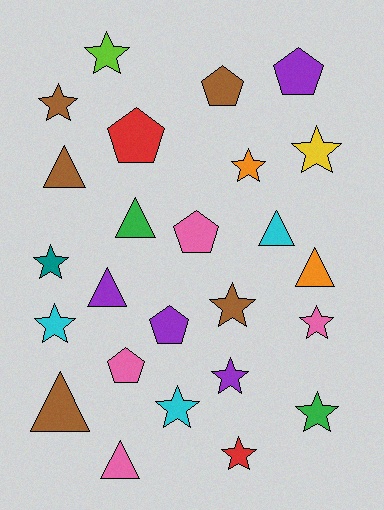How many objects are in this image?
There are 25 objects.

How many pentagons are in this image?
There are 6 pentagons.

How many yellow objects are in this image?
There is 1 yellow object.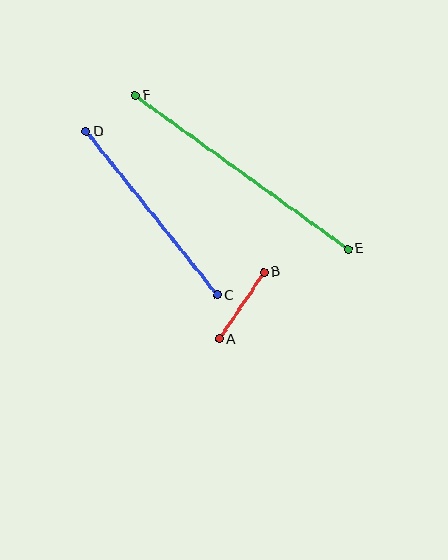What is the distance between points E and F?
The distance is approximately 262 pixels.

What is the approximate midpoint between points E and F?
The midpoint is at approximately (242, 172) pixels.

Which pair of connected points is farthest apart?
Points E and F are farthest apart.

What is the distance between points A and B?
The distance is approximately 80 pixels.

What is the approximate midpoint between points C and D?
The midpoint is at approximately (152, 213) pixels.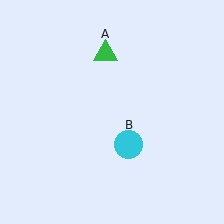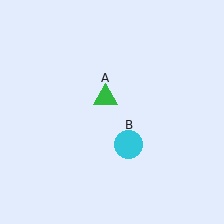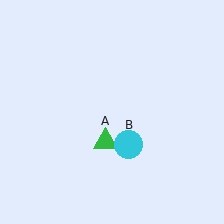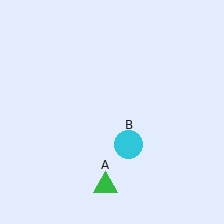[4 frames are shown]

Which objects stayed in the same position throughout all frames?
Cyan circle (object B) remained stationary.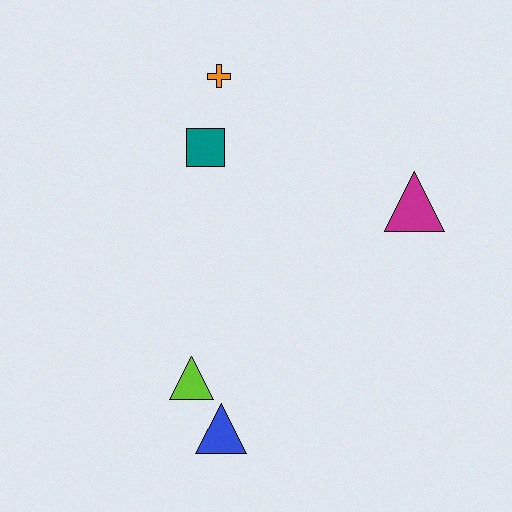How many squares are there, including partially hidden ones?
There is 1 square.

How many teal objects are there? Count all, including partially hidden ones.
There is 1 teal object.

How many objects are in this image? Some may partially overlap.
There are 5 objects.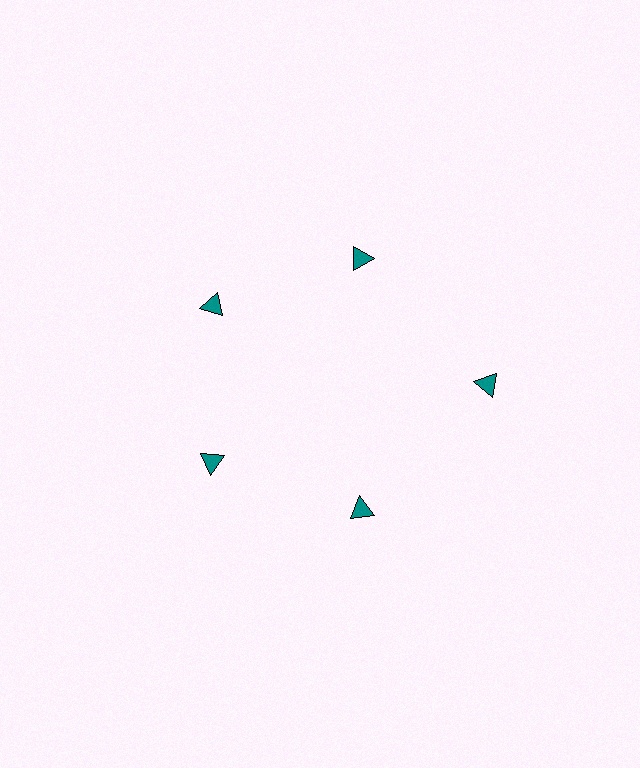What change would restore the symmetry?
The symmetry would be restored by moving it inward, back onto the ring so that all 5 triangles sit at equal angles and equal distance from the center.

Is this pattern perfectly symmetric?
No. The 5 teal triangles are arranged in a ring, but one element near the 3 o'clock position is pushed outward from the center, breaking the 5-fold rotational symmetry.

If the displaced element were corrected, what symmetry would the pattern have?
It would have 5-fold rotational symmetry — the pattern would map onto itself every 72 degrees.